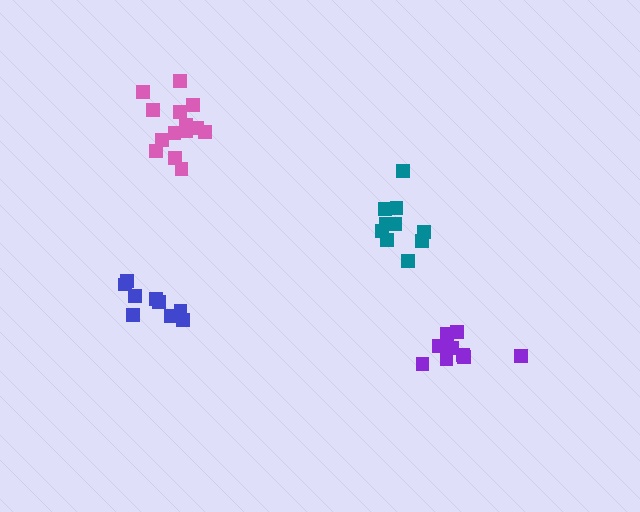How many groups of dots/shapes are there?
There are 4 groups.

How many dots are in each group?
Group 1: 9 dots, Group 2: 9 dots, Group 3: 10 dots, Group 4: 14 dots (42 total).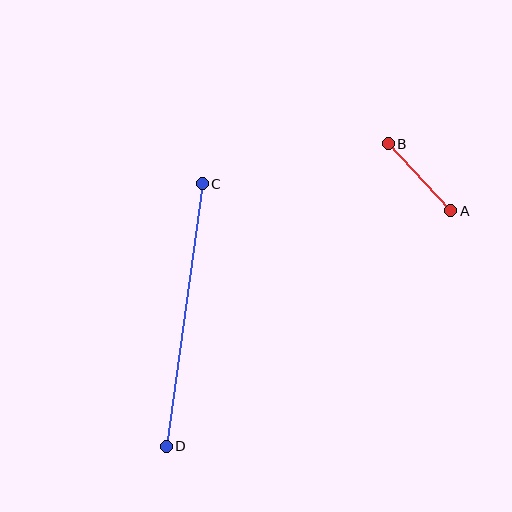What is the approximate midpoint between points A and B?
The midpoint is at approximately (419, 177) pixels.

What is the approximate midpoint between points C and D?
The midpoint is at approximately (184, 315) pixels.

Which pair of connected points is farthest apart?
Points C and D are farthest apart.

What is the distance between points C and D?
The distance is approximately 265 pixels.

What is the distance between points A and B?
The distance is approximately 92 pixels.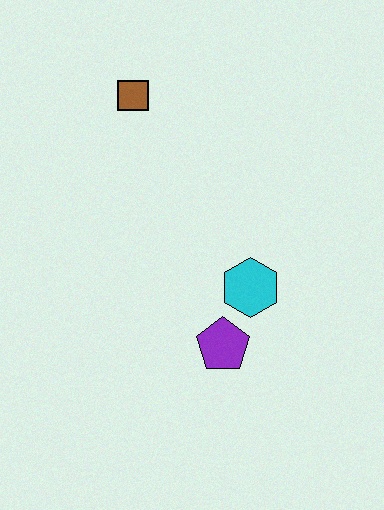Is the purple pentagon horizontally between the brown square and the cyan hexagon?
Yes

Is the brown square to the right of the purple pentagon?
No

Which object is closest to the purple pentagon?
The cyan hexagon is closest to the purple pentagon.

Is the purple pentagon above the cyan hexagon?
No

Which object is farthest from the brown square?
The purple pentagon is farthest from the brown square.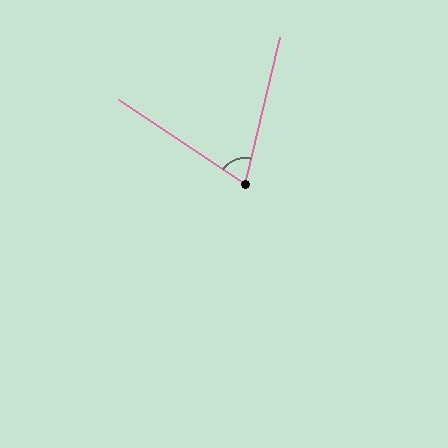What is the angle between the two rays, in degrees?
Approximately 69 degrees.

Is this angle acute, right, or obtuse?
It is acute.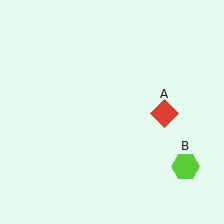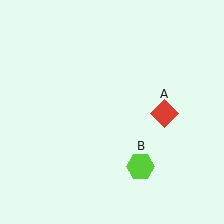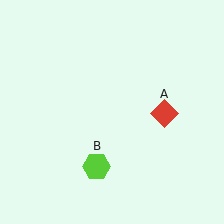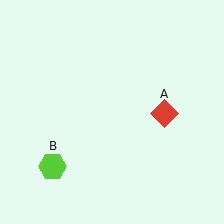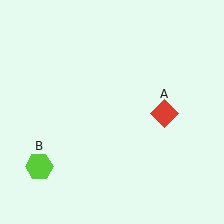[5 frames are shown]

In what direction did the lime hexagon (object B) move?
The lime hexagon (object B) moved left.